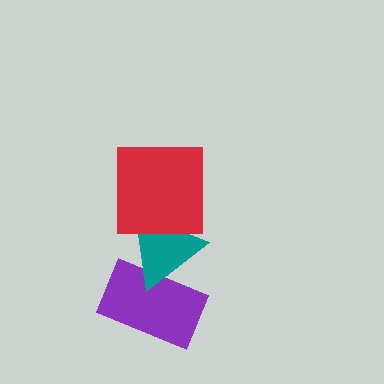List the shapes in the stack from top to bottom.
From top to bottom: the red square, the teal triangle, the purple rectangle.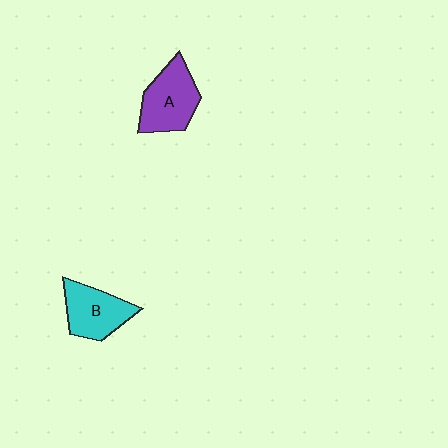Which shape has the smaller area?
Shape B (cyan).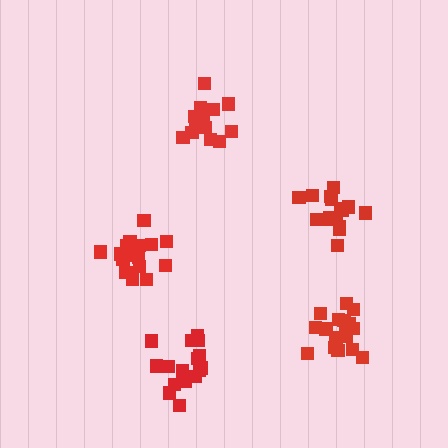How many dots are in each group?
Group 1: 16 dots, Group 2: 16 dots, Group 3: 19 dots, Group 4: 17 dots, Group 5: 13 dots (81 total).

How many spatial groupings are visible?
There are 5 spatial groupings.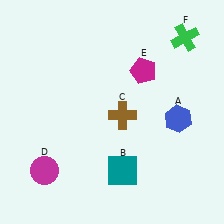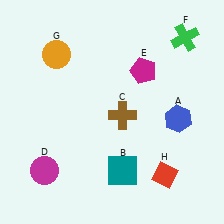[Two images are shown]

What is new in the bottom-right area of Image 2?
A red diamond (H) was added in the bottom-right area of Image 2.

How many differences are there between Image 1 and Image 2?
There are 2 differences between the two images.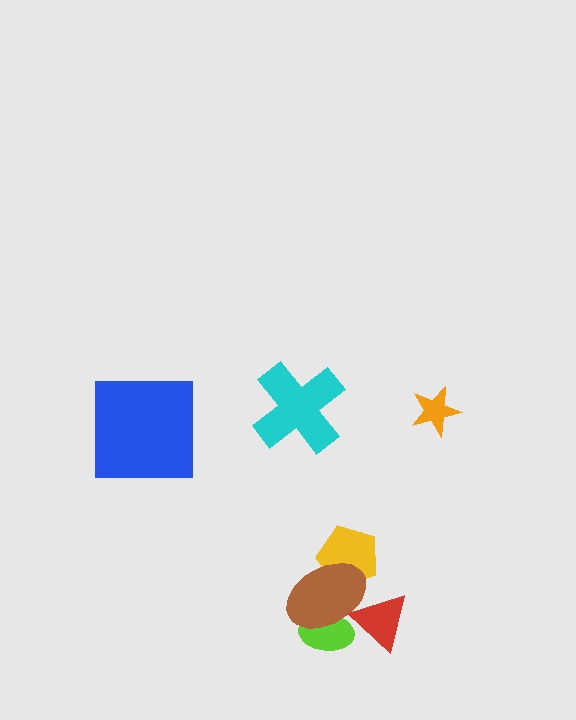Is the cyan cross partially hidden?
No, no other shape covers it.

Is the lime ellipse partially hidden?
Yes, it is partially covered by another shape.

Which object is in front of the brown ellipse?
The red triangle is in front of the brown ellipse.